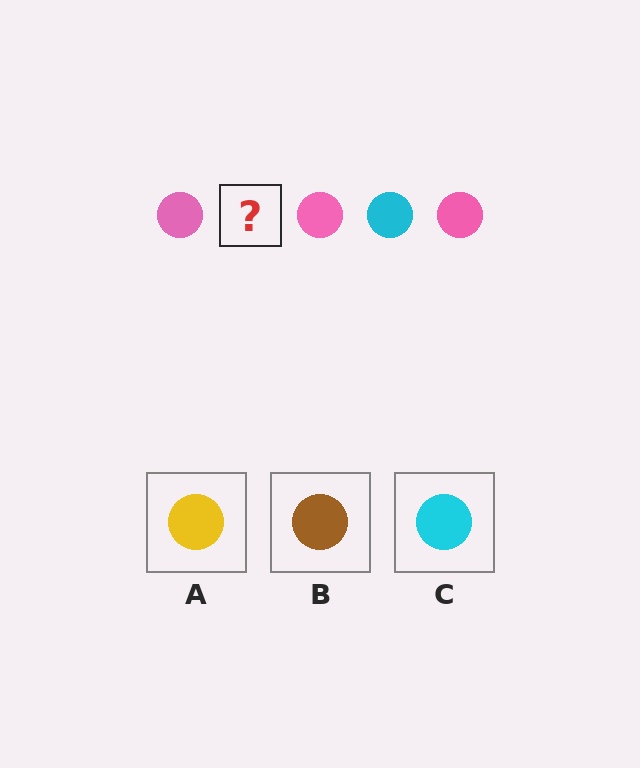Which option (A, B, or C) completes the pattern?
C.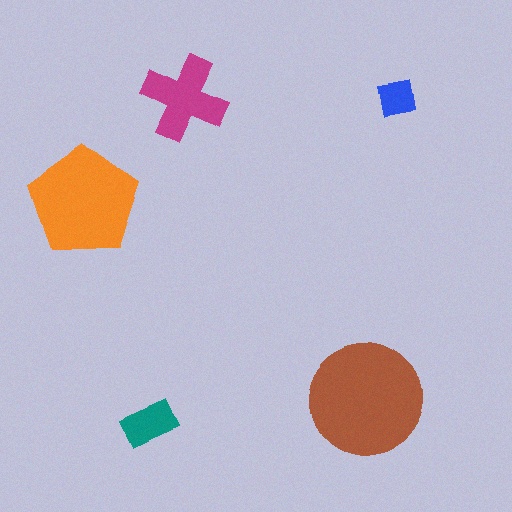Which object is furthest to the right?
The blue square is rightmost.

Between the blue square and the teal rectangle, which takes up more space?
The teal rectangle.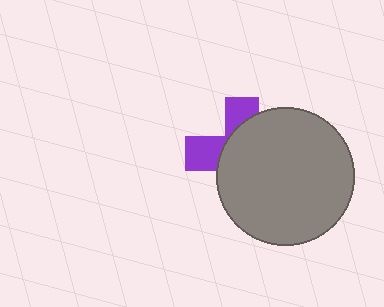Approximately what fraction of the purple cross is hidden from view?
Roughly 68% of the purple cross is hidden behind the gray circle.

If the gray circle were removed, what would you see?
You would see the complete purple cross.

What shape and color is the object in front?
The object in front is a gray circle.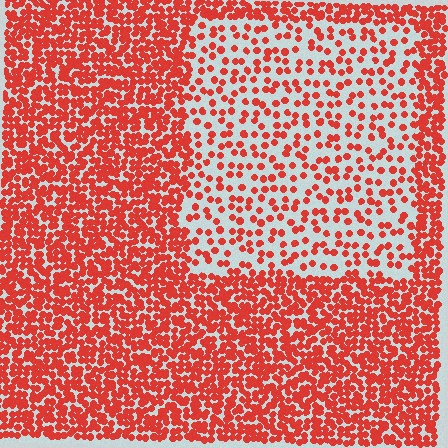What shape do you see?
I see a rectangle.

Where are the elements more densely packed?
The elements are more densely packed outside the rectangle boundary.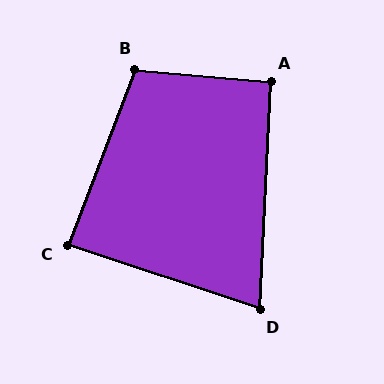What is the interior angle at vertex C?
Approximately 87 degrees (approximately right).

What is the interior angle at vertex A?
Approximately 93 degrees (approximately right).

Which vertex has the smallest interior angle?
D, at approximately 75 degrees.